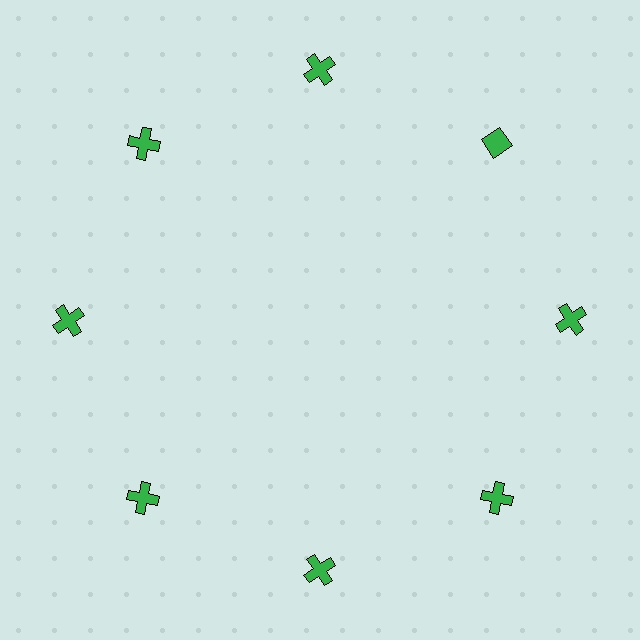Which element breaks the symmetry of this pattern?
The green diamond at roughly the 2 o'clock position breaks the symmetry. All other shapes are green crosses.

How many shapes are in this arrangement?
There are 8 shapes arranged in a ring pattern.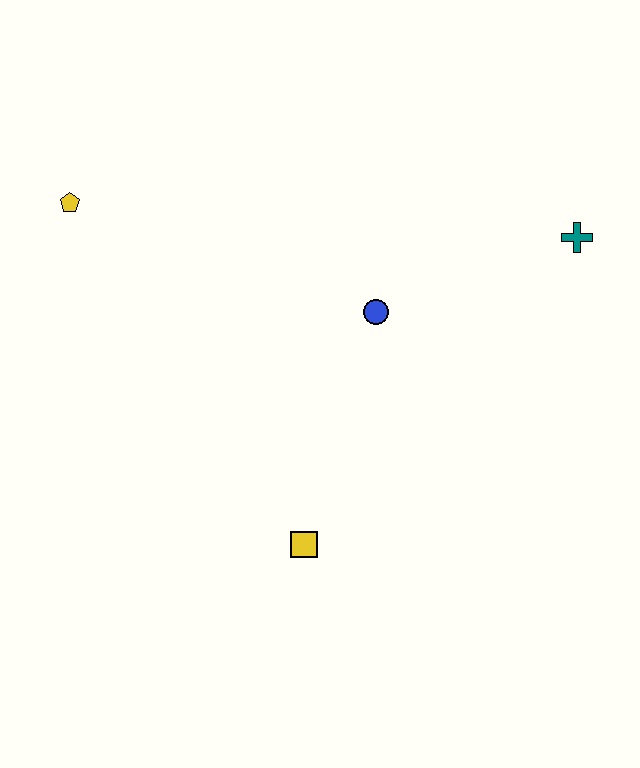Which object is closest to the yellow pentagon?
The blue circle is closest to the yellow pentagon.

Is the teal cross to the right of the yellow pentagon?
Yes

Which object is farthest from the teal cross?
The yellow pentagon is farthest from the teal cross.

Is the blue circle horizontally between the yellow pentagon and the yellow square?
No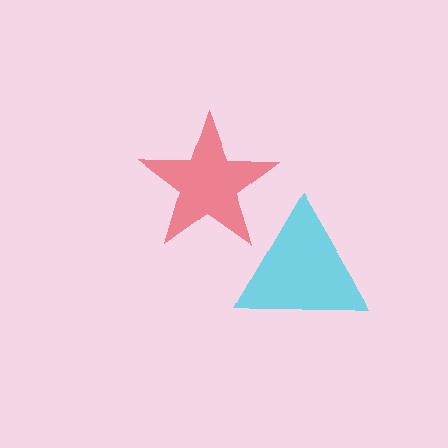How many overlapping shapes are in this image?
There are 2 overlapping shapes in the image.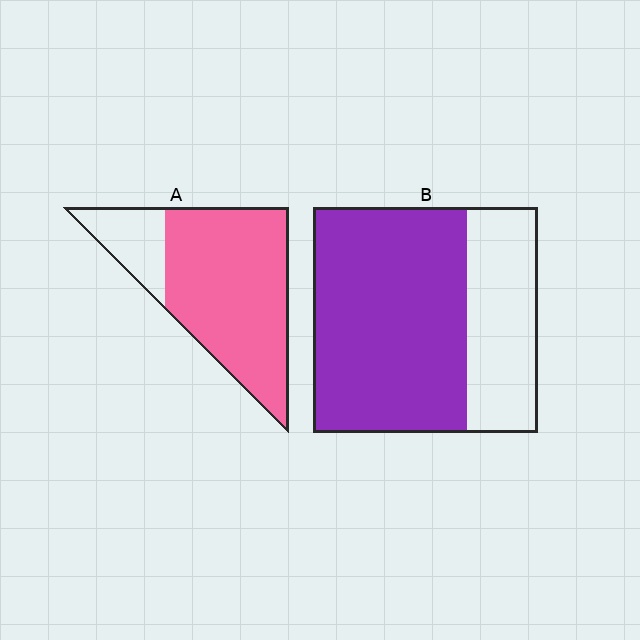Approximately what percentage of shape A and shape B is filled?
A is approximately 80% and B is approximately 70%.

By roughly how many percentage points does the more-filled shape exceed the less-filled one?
By roughly 10 percentage points (A over B).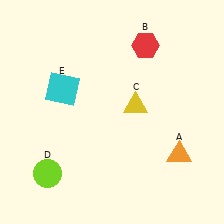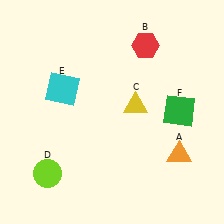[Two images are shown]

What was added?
A green square (F) was added in Image 2.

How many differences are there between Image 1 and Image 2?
There is 1 difference between the two images.